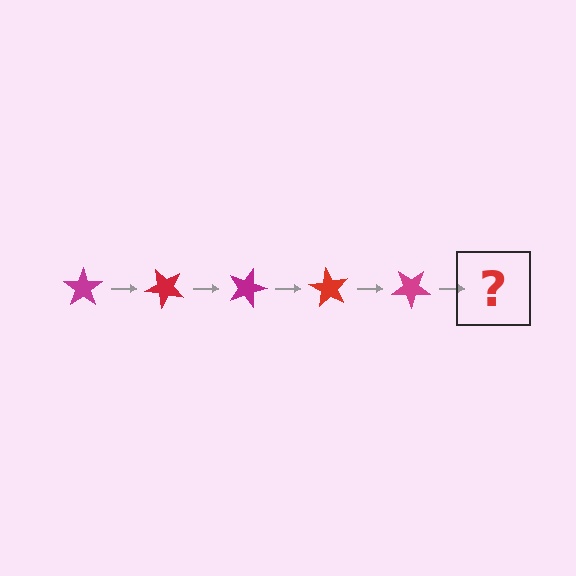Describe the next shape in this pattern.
It should be a red star, rotated 225 degrees from the start.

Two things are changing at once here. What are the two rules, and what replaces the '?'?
The two rules are that it rotates 45 degrees each step and the color cycles through magenta and red. The '?' should be a red star, rotated 225 degrees from the start.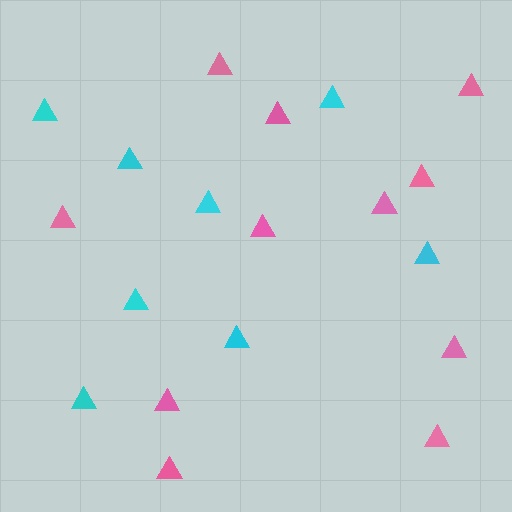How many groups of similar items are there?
There are 2 groups: one group of pink triangles (11) and one group of cyan triangles (8).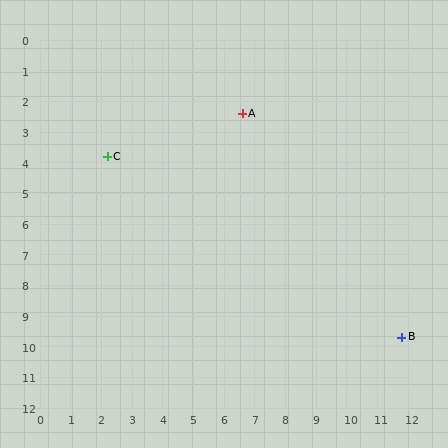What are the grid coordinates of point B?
Point B is at approximately (11.8, 9.7).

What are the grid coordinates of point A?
Point A is at approximately (6.6, 2.4).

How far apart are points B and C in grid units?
Points B and C are about 11.3 grid units apart.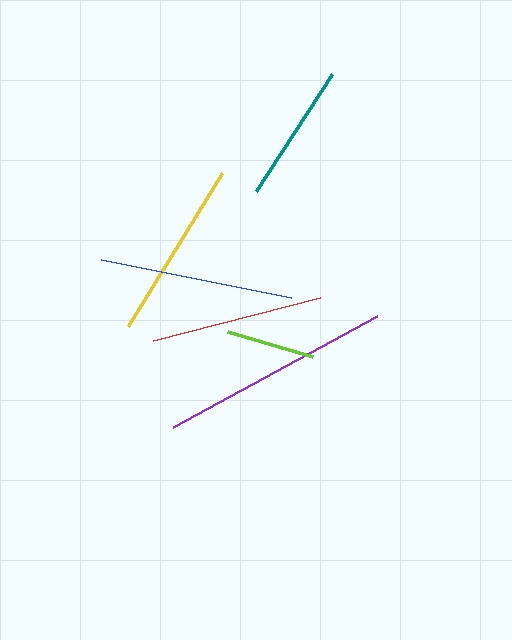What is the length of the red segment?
The red segment is approximately 172 pixels long.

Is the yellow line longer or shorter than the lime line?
The yellow line is longer than the lime line.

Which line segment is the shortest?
The lime line is the shortest at approximately 89 pixels.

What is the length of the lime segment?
The lime segment is approximately 89 pixels long.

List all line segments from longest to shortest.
From longest to shortest: purple, blue, yellow, red, teal, lime.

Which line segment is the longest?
The purple line is the longest at approximately 233 pixels.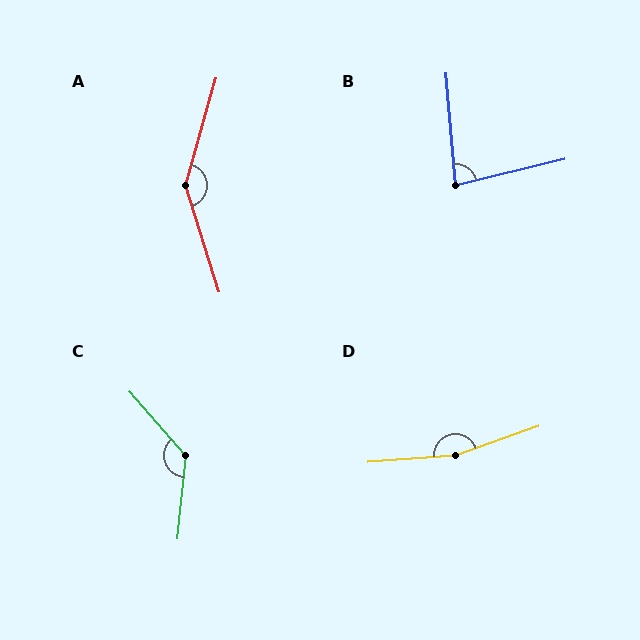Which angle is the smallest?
B, at approximately 81 degrees.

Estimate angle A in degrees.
Approximately 147 degrees.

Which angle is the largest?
D, at approximately 165 degrees.